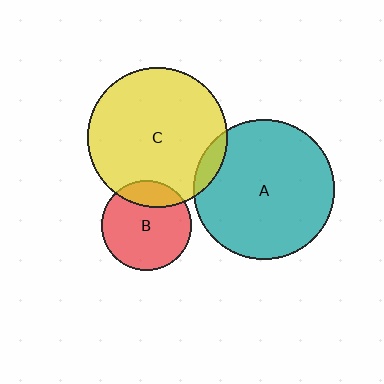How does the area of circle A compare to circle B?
Approximately 2.4 times.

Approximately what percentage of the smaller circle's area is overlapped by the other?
Approximately 20%.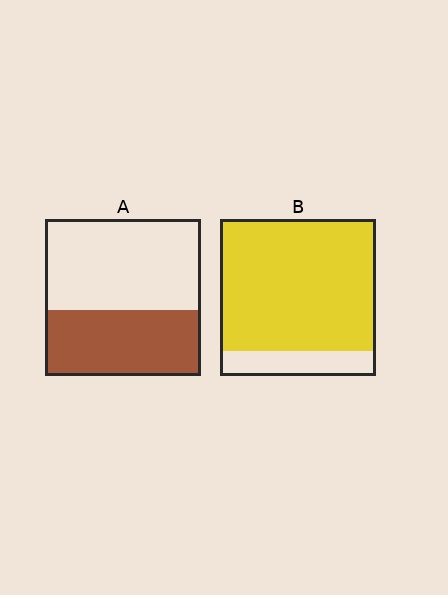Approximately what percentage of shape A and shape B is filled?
A is approximately 40% and B is approximately 85%.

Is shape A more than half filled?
No.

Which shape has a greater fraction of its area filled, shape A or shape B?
Shape B.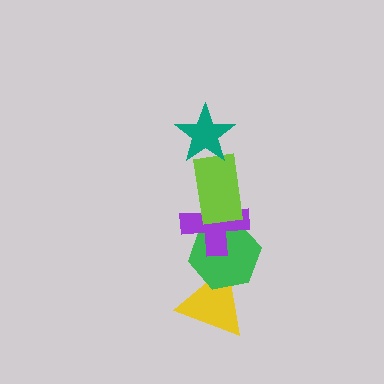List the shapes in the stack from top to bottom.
From top to bottom: the teal star, the lime rectangle, the purple cross, the green hexagon, the yellow triangle.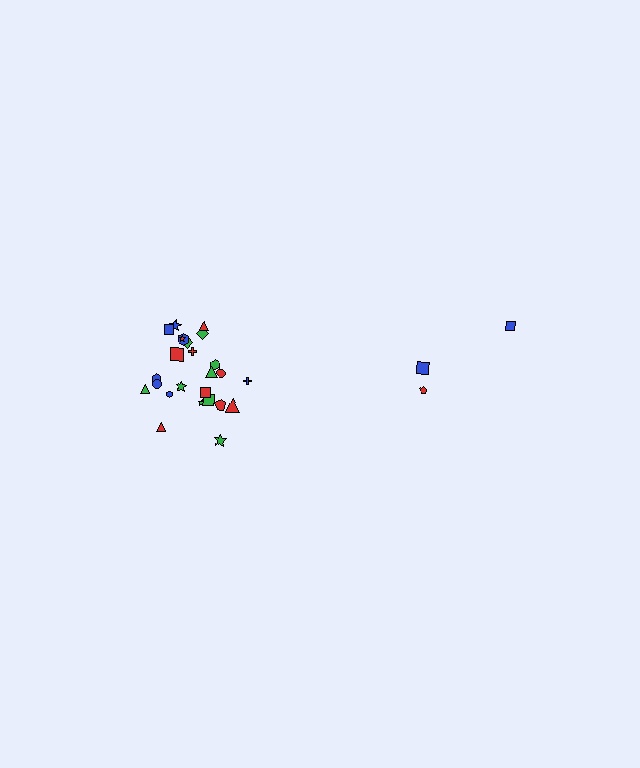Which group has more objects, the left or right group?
The left group.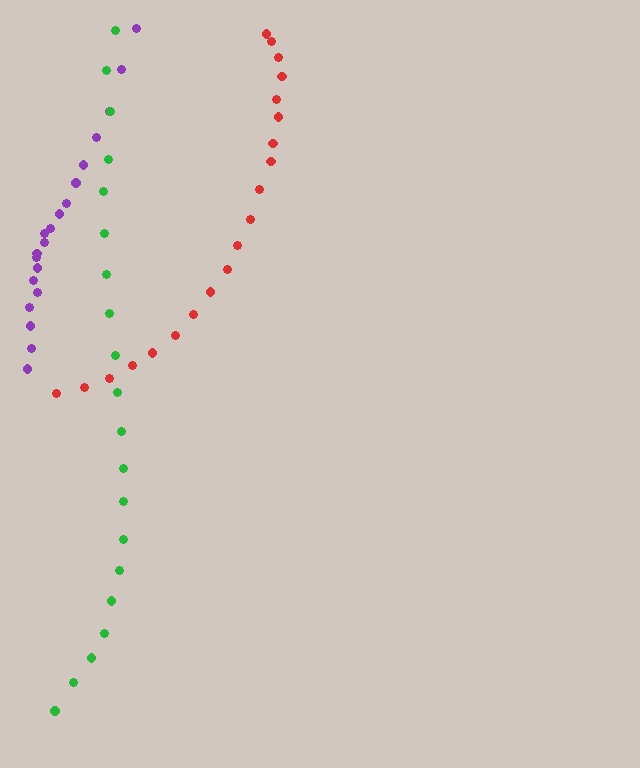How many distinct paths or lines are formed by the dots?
There are 3 distinct paths.